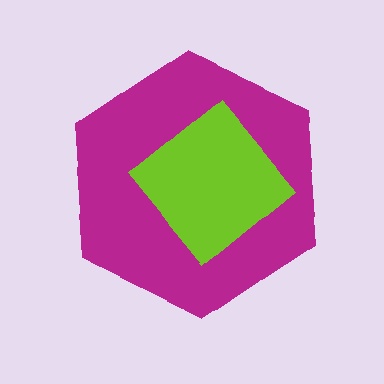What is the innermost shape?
The lime diamond.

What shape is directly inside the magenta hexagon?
The lime diamond.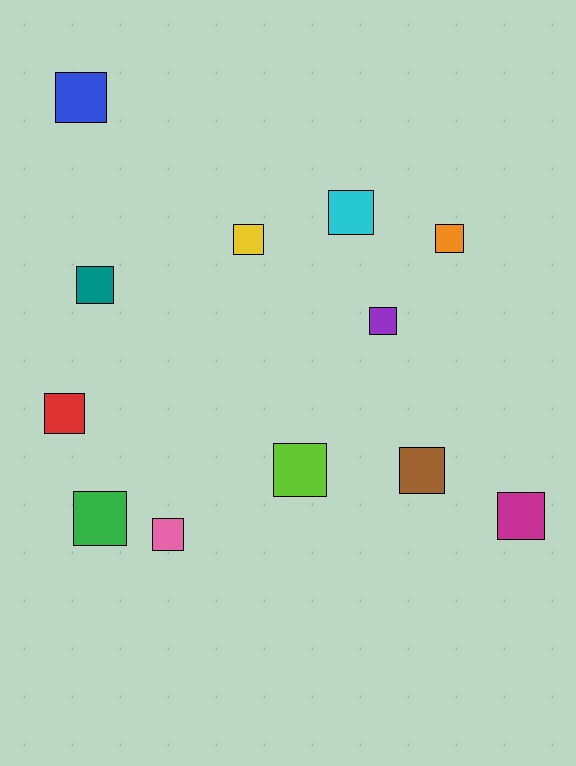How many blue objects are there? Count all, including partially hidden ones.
There is 1 blue object.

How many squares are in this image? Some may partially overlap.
There are 12 squares.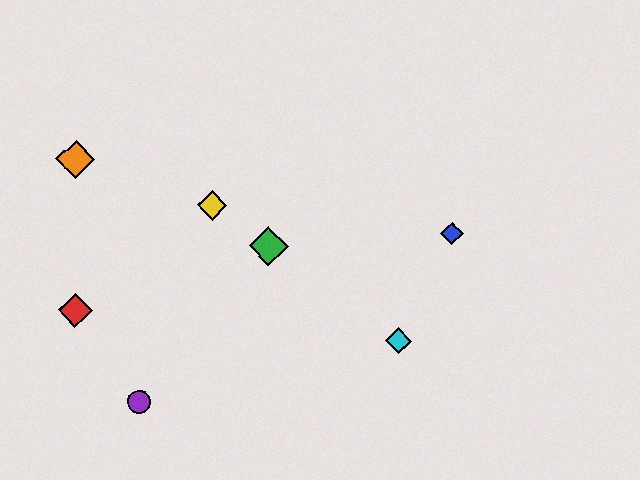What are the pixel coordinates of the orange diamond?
The orange diamond is at (75, 159).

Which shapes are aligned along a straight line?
The green diamond, the yellow diamond, the cyan diamond are aligned along a straight line.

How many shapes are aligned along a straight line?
3 shapes (the green diamond, the yellow diamond, the cyan diamond) are aligned along a straight line.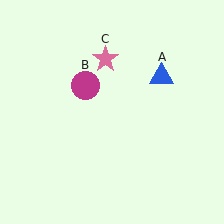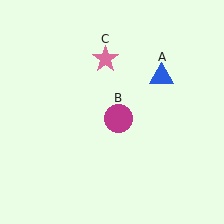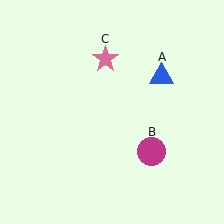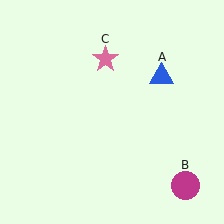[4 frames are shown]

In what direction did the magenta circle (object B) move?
The magenta circle (object B) moved down and to the right.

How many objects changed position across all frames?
1 object changed position: magenta circle (object B).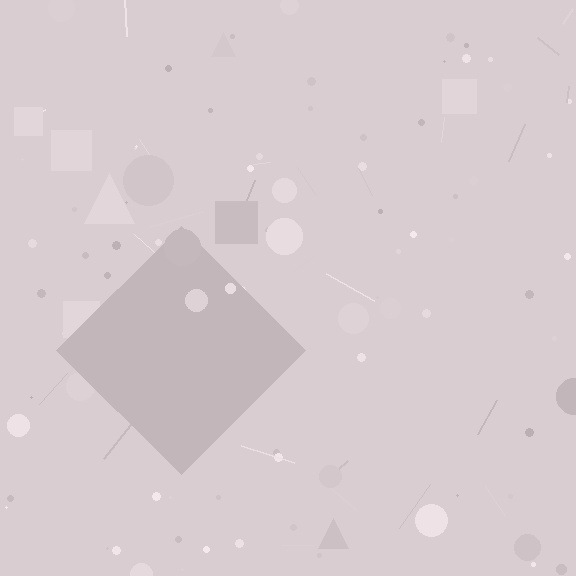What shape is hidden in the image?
A diamond is hidden in the image.